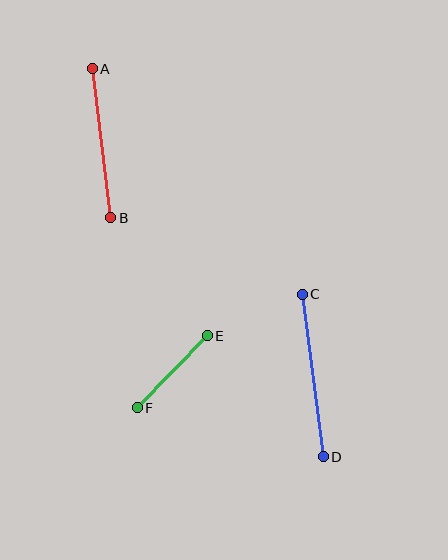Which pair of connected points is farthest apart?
Points C and D are farthest apart.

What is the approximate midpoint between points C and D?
The midpoint is at approximately (313, 375) pixels.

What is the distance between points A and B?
The distance is approximately 150 pixels.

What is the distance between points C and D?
The distance is approximately 164 pixels.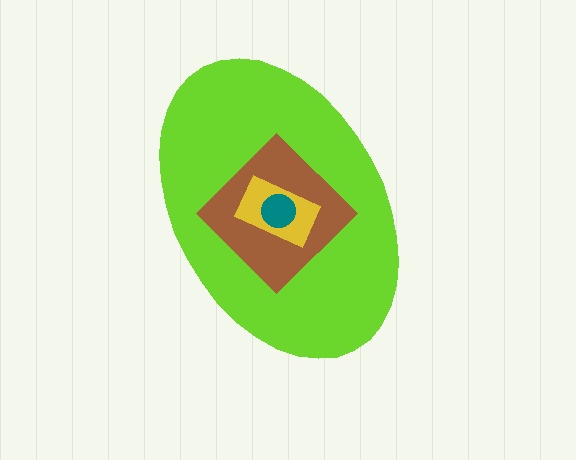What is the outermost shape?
The lime ellipse.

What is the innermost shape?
The teal circle.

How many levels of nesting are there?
4.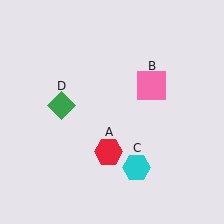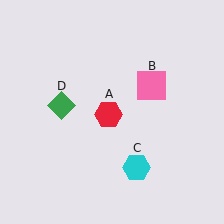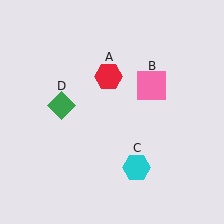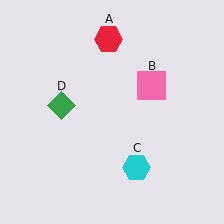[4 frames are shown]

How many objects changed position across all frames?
1 object changed position: red hexagon (object A).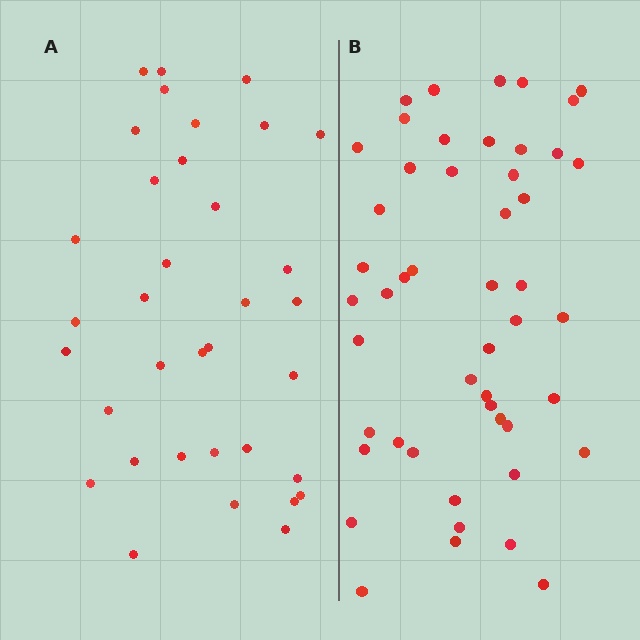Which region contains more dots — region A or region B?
Region B (the right region) has more dots.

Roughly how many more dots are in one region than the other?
Region B has approximately 15 more dots than region A.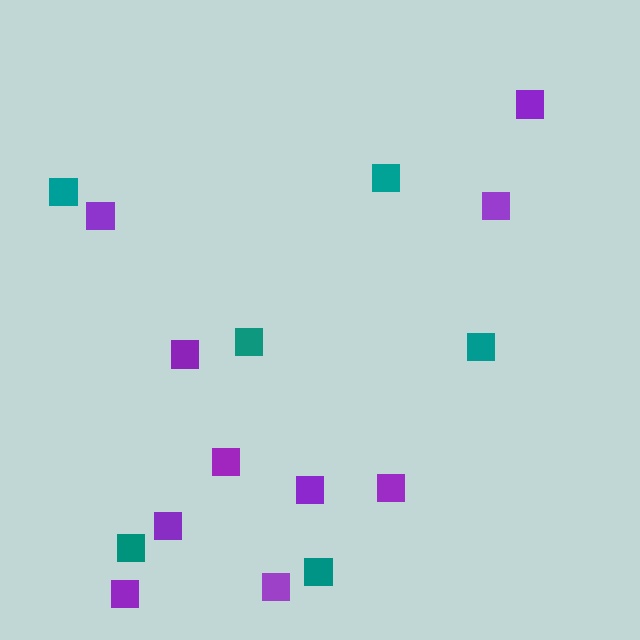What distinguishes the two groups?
There are 2 groups: one group of teal squares (6) and one group of purple squares (10).